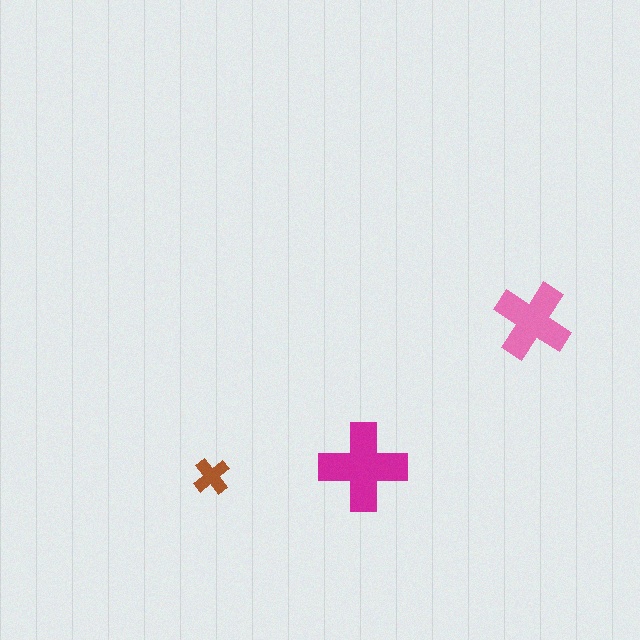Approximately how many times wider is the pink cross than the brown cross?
About 2 times wider.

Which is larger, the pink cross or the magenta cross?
The magenta one.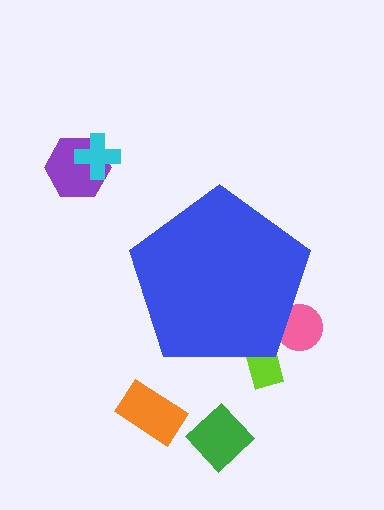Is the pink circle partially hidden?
Yes, the pink circle is partially hidden behind the blue pentagon.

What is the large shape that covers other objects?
A blue pentagon.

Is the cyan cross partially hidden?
No, the cyan cross is fully visible.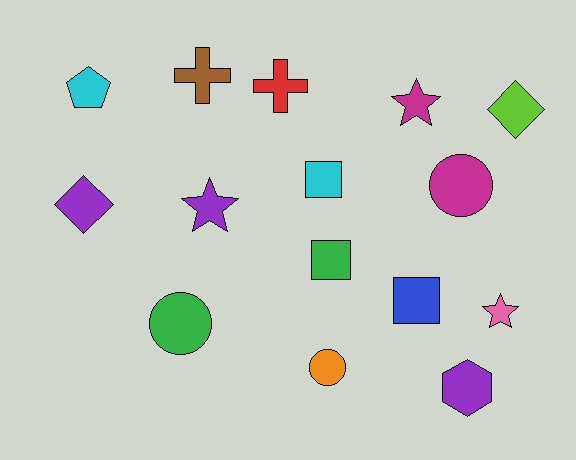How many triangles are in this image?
There are no triangles.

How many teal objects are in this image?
There are no teal objects.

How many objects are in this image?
There are 15 objects.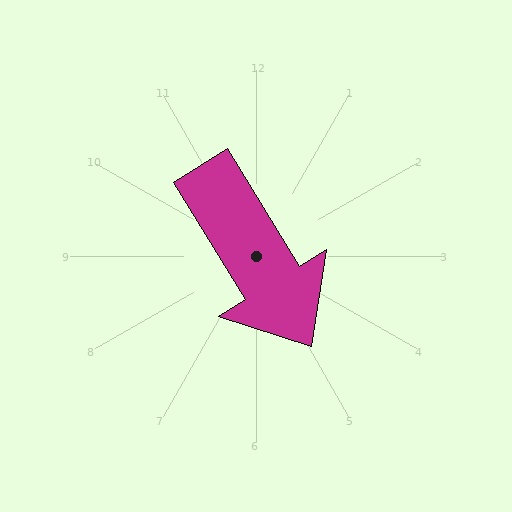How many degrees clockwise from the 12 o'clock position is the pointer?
Approximately 148 degrees.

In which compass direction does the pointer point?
Southeast.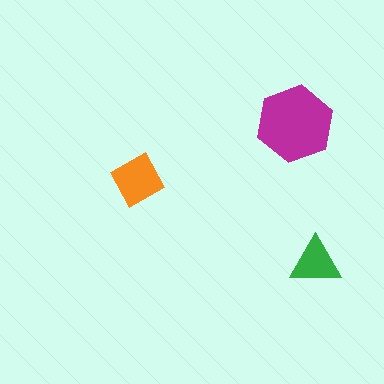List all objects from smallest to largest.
The green triangle, the orange diamond, the magenta hexagon.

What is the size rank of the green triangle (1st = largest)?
3rd.